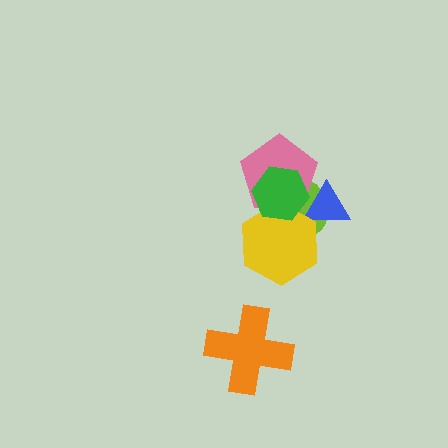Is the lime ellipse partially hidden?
Yes, it is partially covered by another shape.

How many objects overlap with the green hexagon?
4 objects overlap with the green hexagon.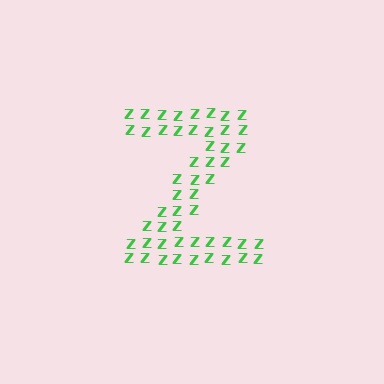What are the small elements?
The small elements are letter Z's.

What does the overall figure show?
The overall figure shows the letter Z.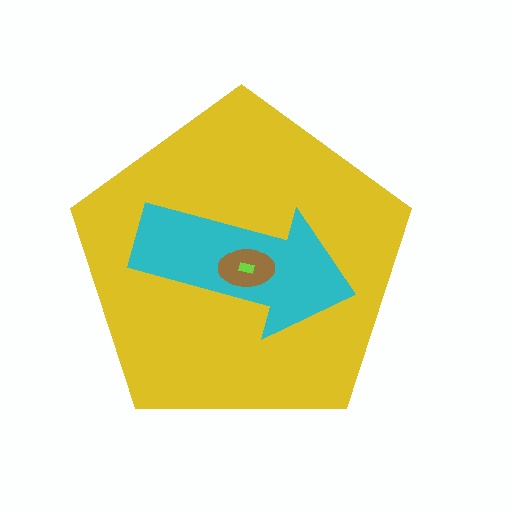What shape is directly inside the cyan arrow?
The brown ellipse.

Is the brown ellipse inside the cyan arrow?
Yes.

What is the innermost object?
The lime rectangle.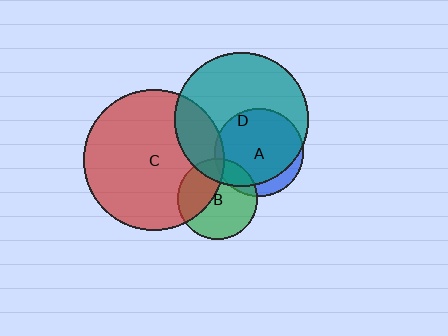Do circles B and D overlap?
Yes.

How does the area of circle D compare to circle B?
Approximately 2.8 times.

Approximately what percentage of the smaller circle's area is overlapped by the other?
Approximately 20%.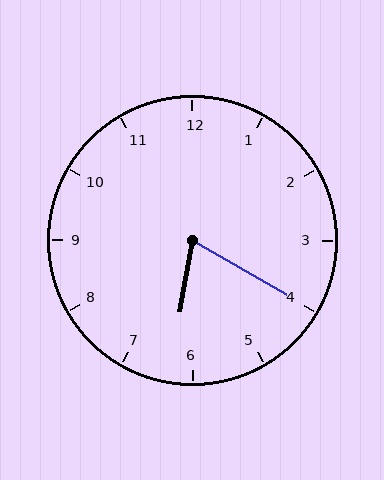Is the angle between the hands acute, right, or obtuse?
It is acute.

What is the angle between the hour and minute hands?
Approximately 70 degrees.